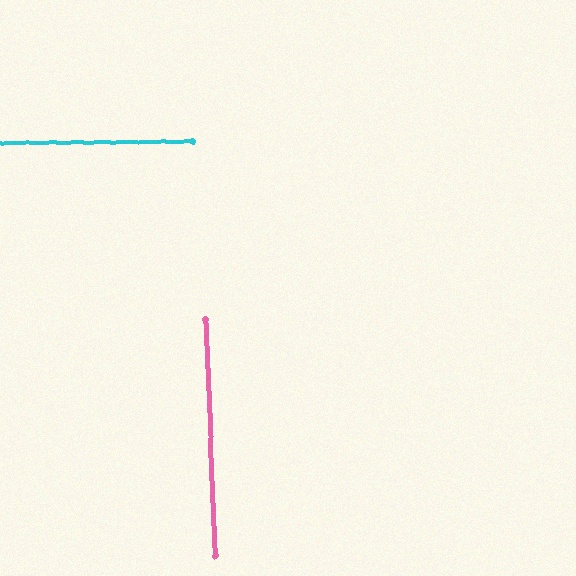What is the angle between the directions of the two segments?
Approximately 88 degrees.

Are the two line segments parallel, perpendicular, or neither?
Perpendicular — they meet at approximately 88°.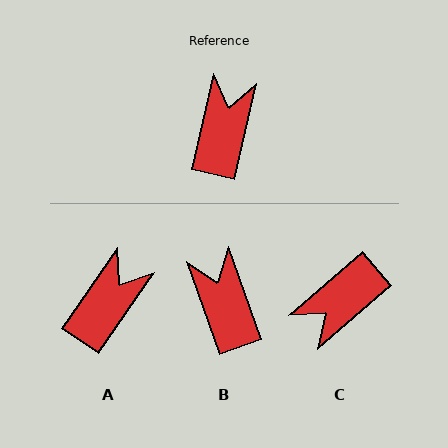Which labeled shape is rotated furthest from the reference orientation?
C, about 144 degrees away.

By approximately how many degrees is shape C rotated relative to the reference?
Approximately 144 degrees counter-clockwise.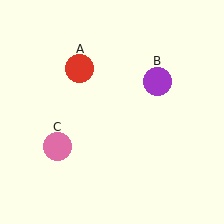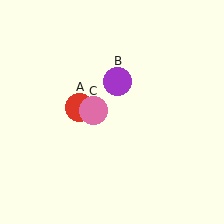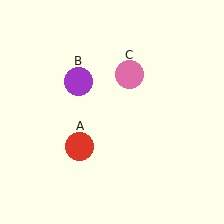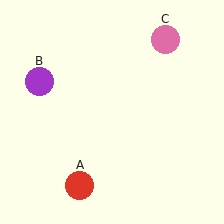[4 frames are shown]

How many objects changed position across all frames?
3 objects changed position: red circle (object A), purple circle (object B), pink circle (object C).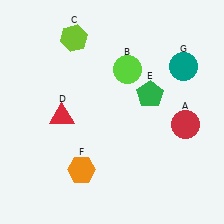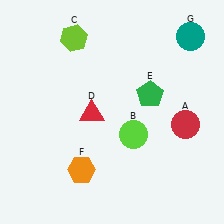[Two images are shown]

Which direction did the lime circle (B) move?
The lime circle (B) moved down.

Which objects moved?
The objects that moved are: the lime circle (B), the red triangle (D), the teal circle (G).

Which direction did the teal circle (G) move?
The teal circle (G) moved up.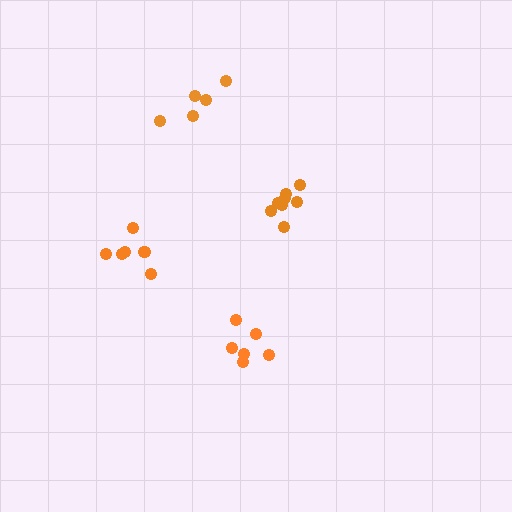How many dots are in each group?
Group 1: 5 dots, Group 2: 6 dots, Group 3: 8 dots, Group 4: 6 dots (25 total).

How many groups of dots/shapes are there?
There are 4 groups.